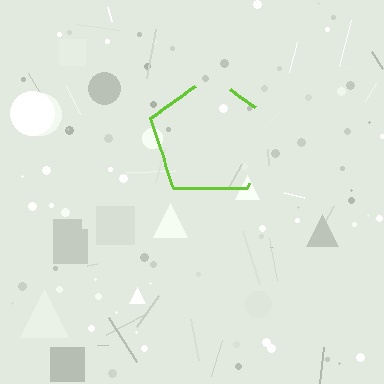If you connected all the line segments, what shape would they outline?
They would outline a pentagon.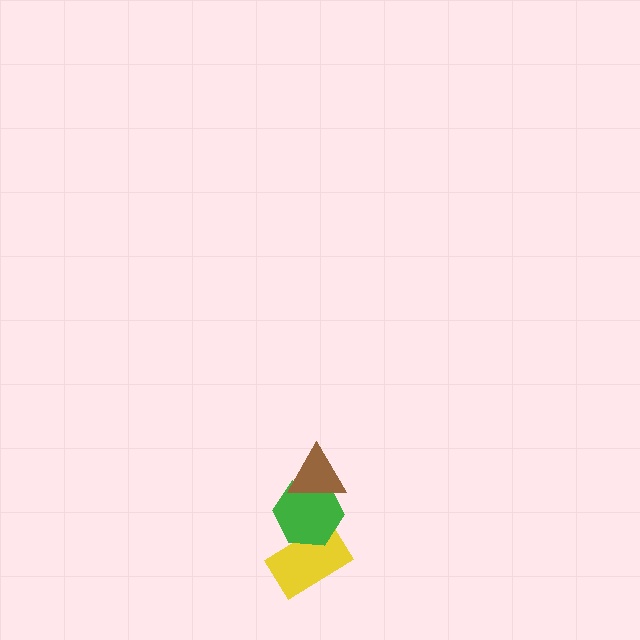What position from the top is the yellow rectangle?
The yellow rectangle is 3rd from the top.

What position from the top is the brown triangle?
The brown triangle is 1st from the top.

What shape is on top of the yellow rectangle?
The green hexagon is on top of the yellow rectangle.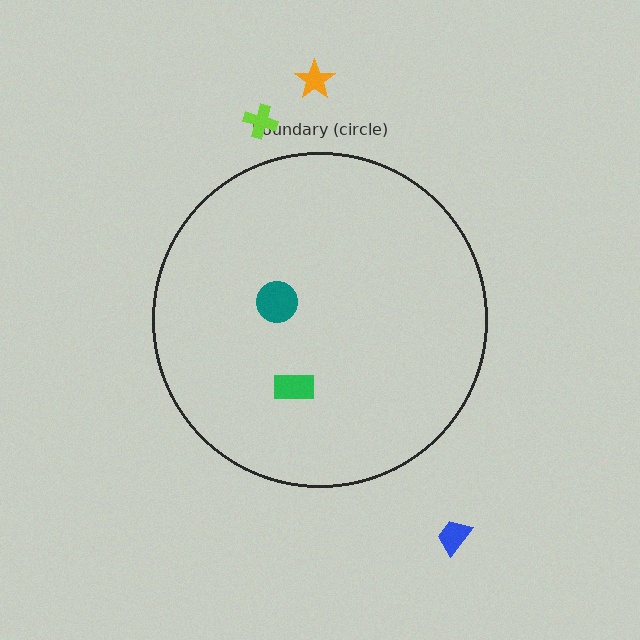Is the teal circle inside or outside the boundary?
Inside.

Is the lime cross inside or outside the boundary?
Outside.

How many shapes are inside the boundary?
2 inside, 3 outside.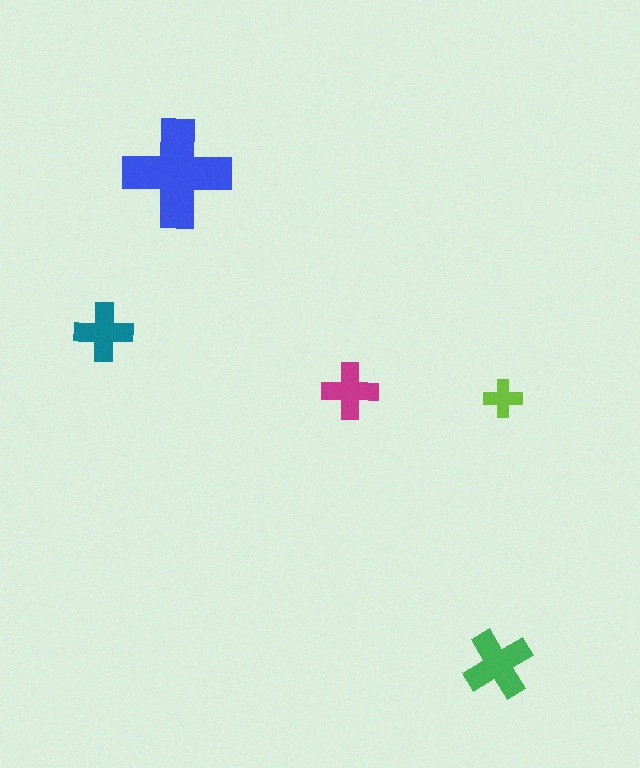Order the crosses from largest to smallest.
the blue one, the green one, the teal one, the magenta one, the lime one.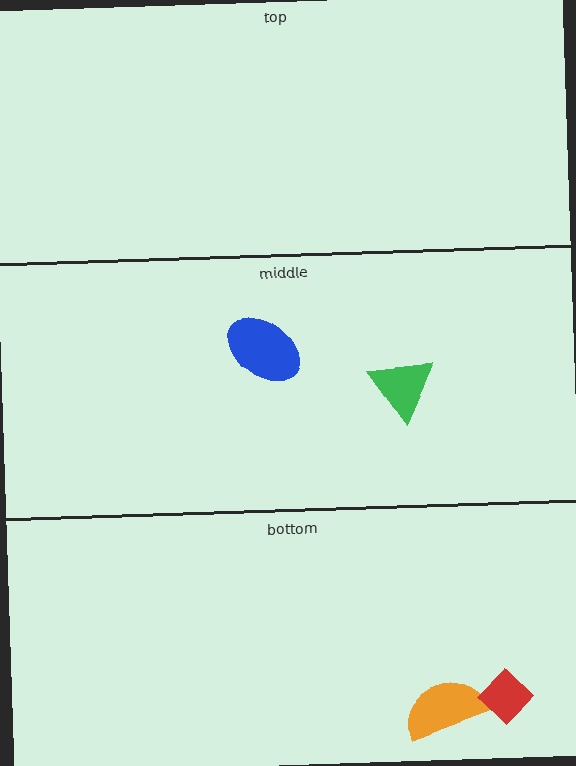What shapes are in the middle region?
The blue ellipse, the green triangle.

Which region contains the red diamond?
The bottom region.